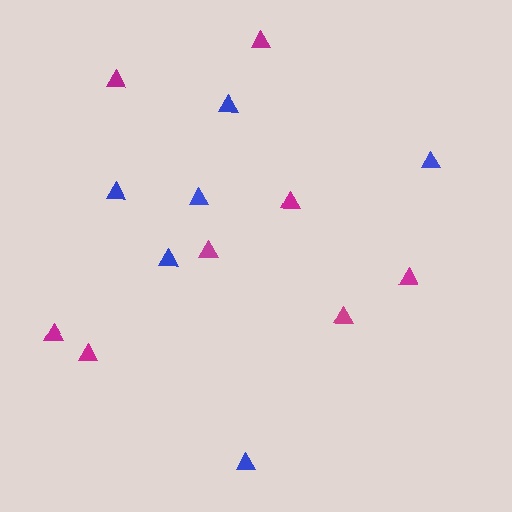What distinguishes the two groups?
There are 2 groups: one group of magenta triangles (8) and one group of blue triangles (6).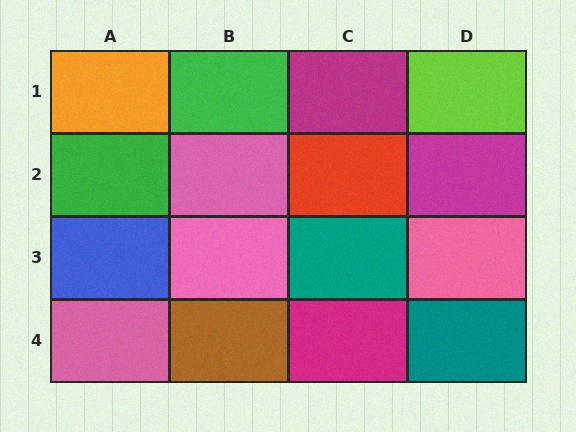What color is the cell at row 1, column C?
Magenta.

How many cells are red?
1 cell is red.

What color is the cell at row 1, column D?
Lime.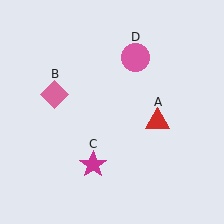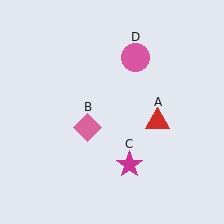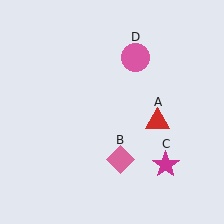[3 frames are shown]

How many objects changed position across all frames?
2 objects changed position: pink diamond (object B), magenta star (object C).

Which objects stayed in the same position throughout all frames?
Red triangle (object A) and pink circle (object D) remained stationary.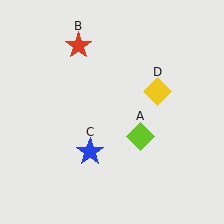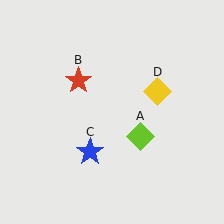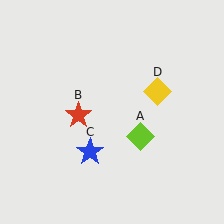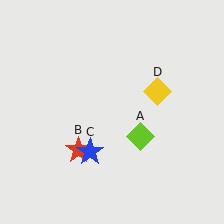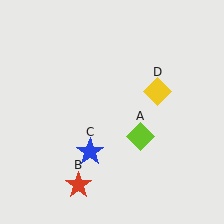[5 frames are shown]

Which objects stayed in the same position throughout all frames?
Lime diamond (object A) and blue star (object C) and yellow diamond (object D) remained stationary.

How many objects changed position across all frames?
1 object changed position: red star (object B).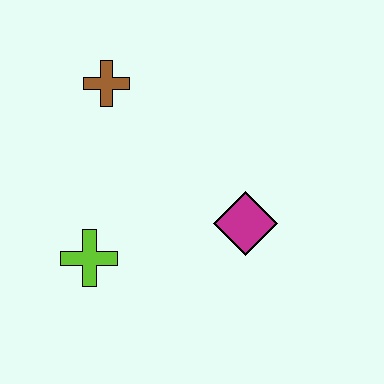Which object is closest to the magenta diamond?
The lime cross is closest to the magenta diamond.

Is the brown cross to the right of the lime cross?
Yes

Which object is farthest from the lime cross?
The brown cross is farthest from the lime cross.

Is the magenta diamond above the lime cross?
Yes